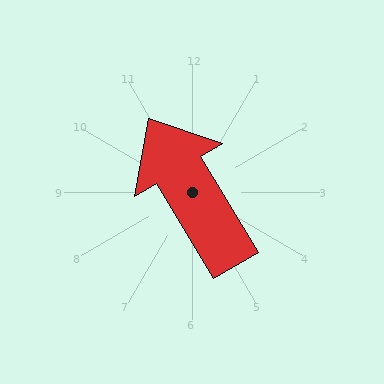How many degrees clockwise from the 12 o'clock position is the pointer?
Approximately 329 degrees.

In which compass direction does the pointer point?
Northwest.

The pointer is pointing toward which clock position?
Roughly 11 o'clock.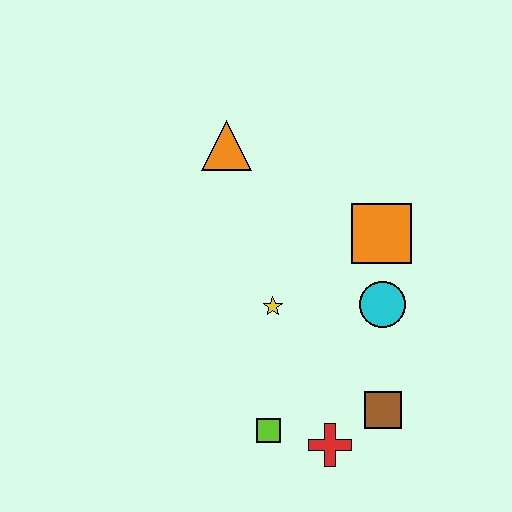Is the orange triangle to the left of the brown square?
Yes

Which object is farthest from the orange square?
The lime square is farthest from the orange square.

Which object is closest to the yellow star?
The cyan circle is closest to the yellow star.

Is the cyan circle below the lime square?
No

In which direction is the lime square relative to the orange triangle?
The lime square is below the orange triangle.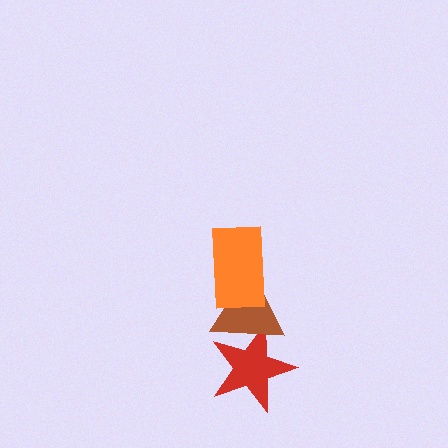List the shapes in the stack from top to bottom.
From top to bottom: the orange rectangle, the brown triangle, the red star.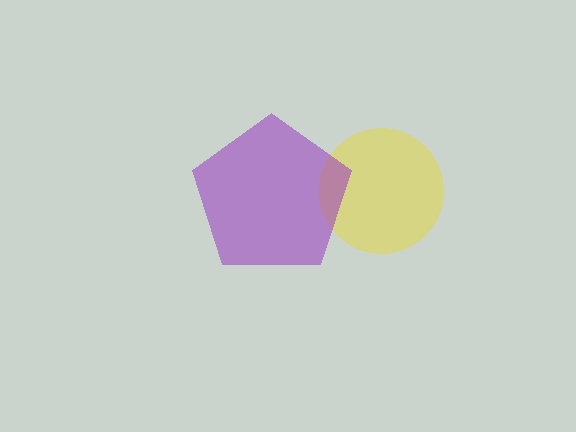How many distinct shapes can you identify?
There are 2 distinct shapes: a yellow circle, a purple pentagon.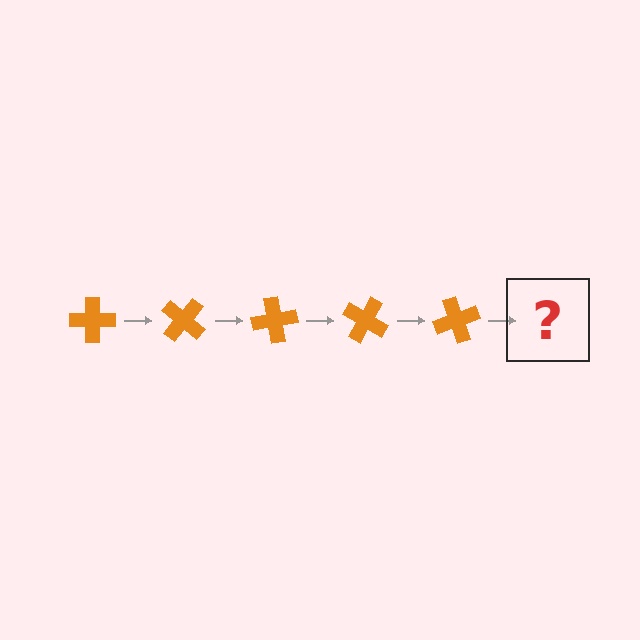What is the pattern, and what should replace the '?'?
The pattern is that the cross rotates 40 degrees each step. The '?' should be an orange cross rotated 200 degrees.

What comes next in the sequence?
The next element should be an orange cross rotated 200 degrees.